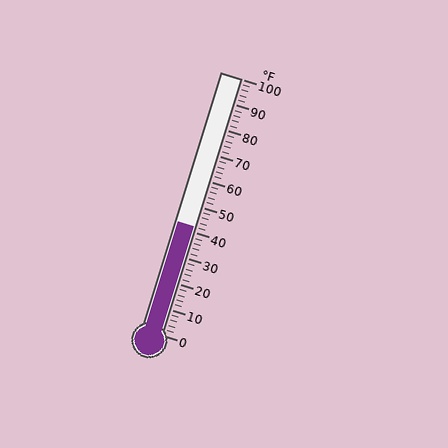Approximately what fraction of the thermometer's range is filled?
The thermometer is filled to approximately 40% of its range.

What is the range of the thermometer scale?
The thermometer scale ranges from 0°F to 100°F.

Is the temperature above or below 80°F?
The temperature is below 80°F.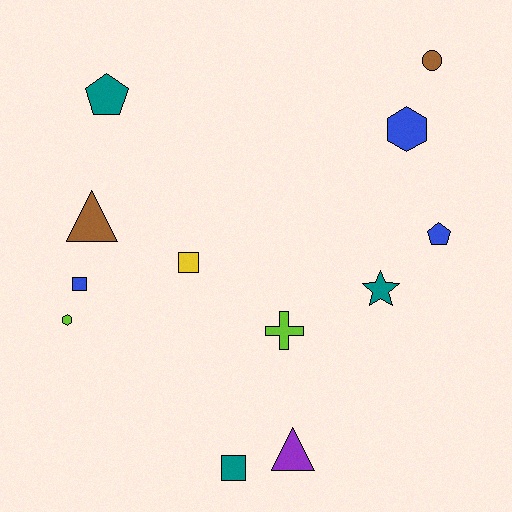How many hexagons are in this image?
There are 2 hexagons.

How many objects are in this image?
There are 12 objects.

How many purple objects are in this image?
There is 1 purple object.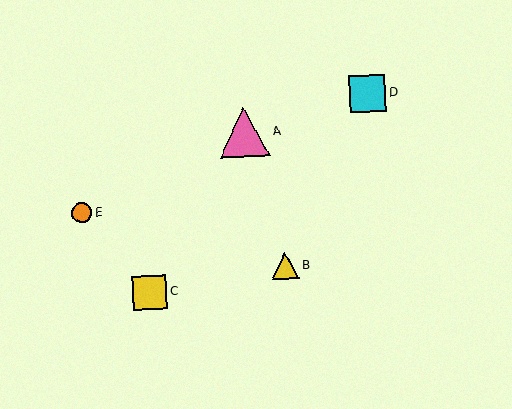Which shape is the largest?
The pink triangle (labeled A) is the largest.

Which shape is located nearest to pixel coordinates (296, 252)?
The yellow triangle (labeled B) at (285, 266) is nearest to that location.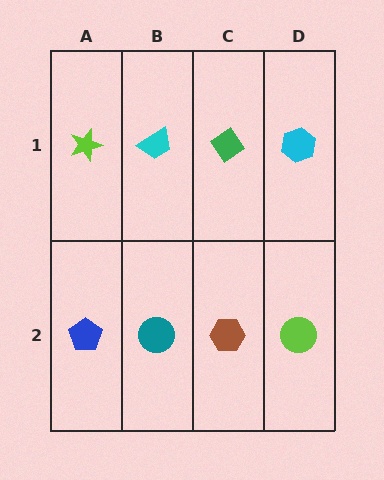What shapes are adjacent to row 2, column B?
A cyan trapezoid (row 1, column B), a blue pentagon (row 2, column A), a brown hexagon (row 2, column C).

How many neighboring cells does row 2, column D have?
2.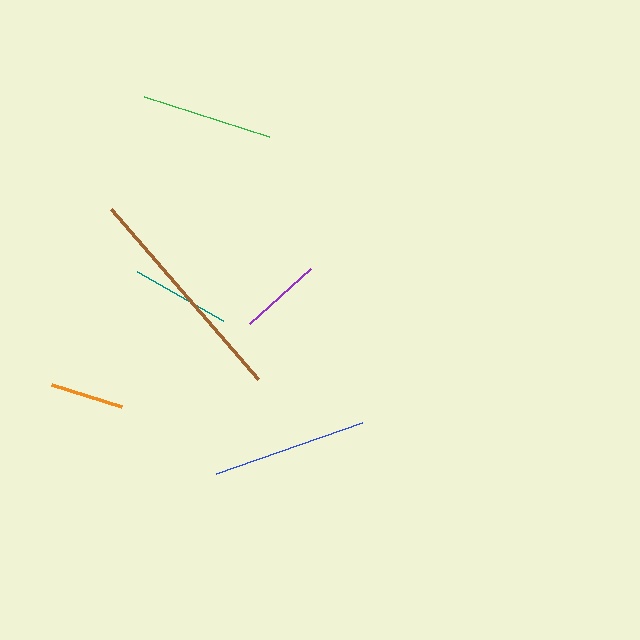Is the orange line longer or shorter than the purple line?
The purple line is longer than the orange line.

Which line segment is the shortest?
The orange line is the shortest at approximately 73 pixels.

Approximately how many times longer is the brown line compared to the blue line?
The brown line is approximately 1.4 times the length of the blue line.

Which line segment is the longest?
The brown line is the longest at approximately 224 pixels.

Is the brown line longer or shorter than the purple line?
The brown line is longer than the purple line.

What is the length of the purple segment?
The purple segment is approximately 82 pixels long.